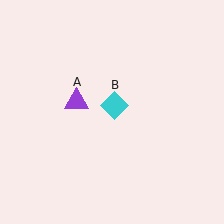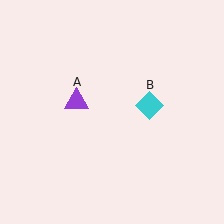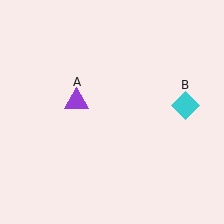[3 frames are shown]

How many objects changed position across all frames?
1 object changed position: cyan diamond (object B).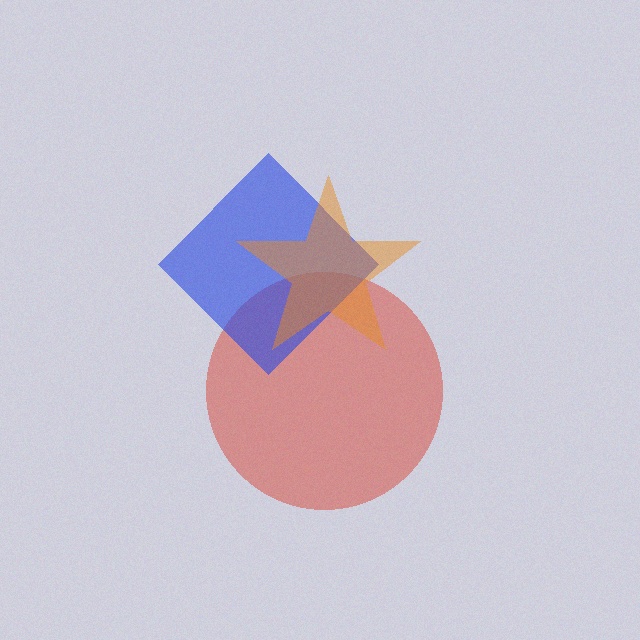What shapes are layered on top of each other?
The layered shapes are: a red circle, a blue diamond, an orange star.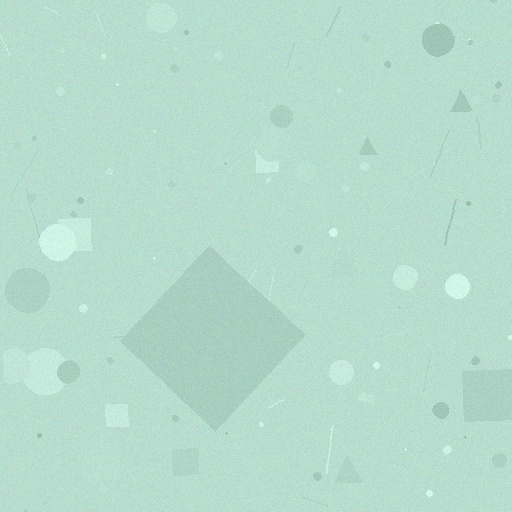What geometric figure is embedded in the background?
A diamond is embedded in the background.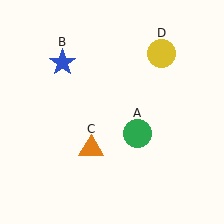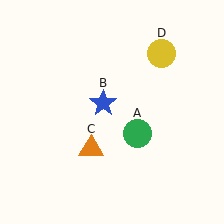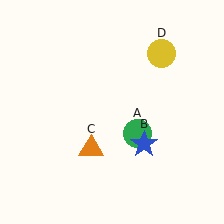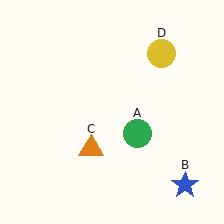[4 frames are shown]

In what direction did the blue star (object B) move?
The blue star (object B) moved down and to the right.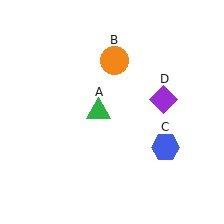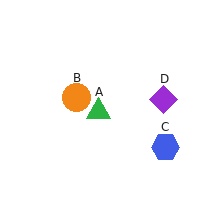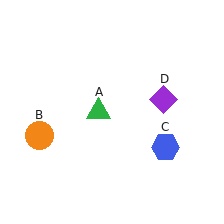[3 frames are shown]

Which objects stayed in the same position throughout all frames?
Green triangle (object A) and blue hexagon (object C) and purple diamond (object D) remained stationary.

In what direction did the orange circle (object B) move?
The orange circle (object B) moved down and to the left.